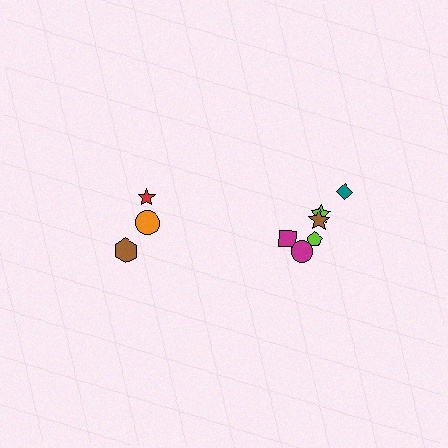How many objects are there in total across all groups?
There are 9 objects.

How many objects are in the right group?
There are 6 objects.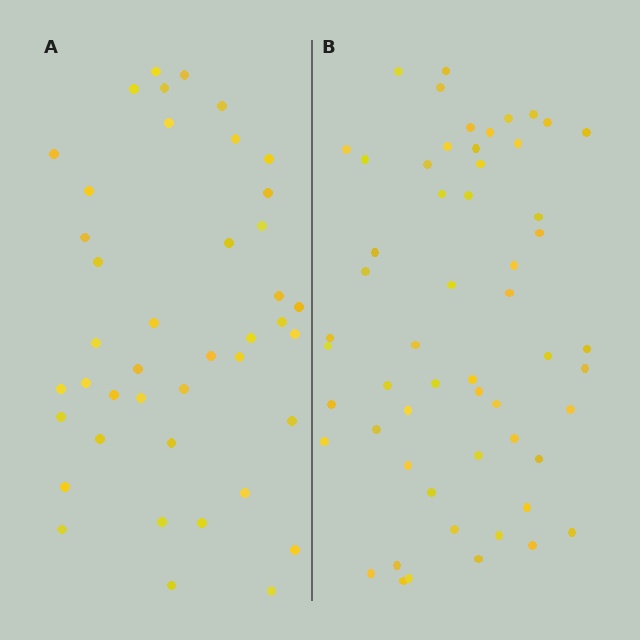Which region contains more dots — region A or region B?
Region B (the right region) has more dots.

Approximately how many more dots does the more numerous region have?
Region B has approximately 15 more dots than region A.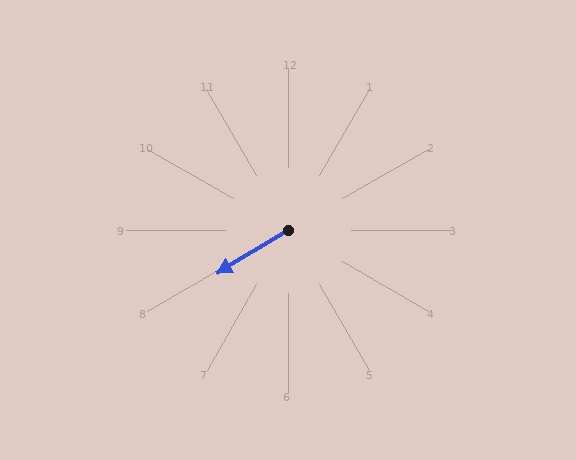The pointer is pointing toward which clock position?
Roughly 8 o'clock.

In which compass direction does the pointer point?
Southwest.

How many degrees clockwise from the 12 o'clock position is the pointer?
Approximately 239 degrees.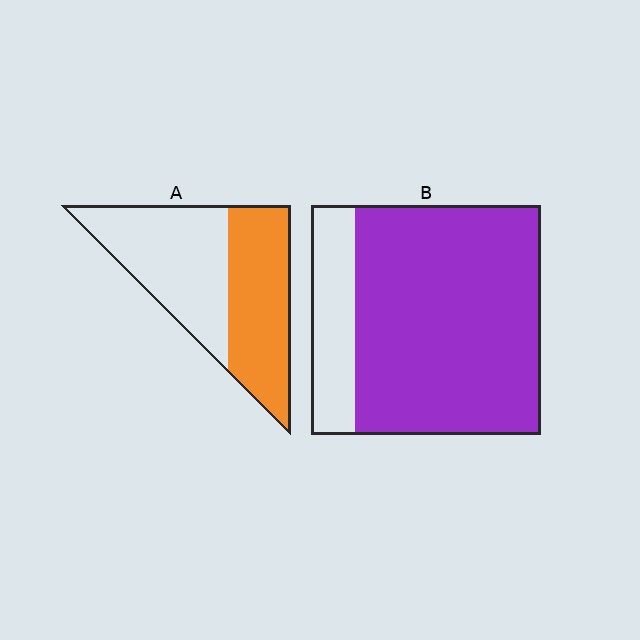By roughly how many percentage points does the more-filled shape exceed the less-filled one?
By roughly 35 percentage points (B over A).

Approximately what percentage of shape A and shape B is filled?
A is approximately 45% and B is approximately 80%.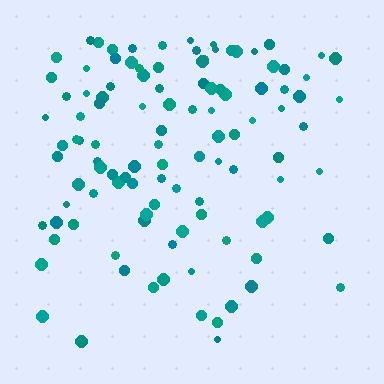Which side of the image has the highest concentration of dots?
The top.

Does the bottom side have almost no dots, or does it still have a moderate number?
Still a moderate number, just noticeably fewer than the top.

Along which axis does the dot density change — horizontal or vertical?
Vertical.